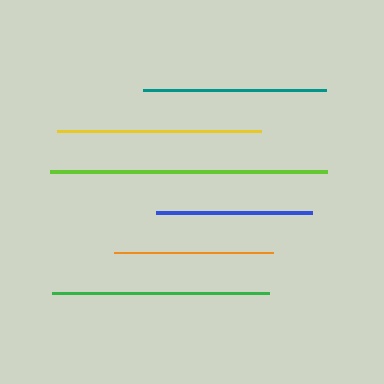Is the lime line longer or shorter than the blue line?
The lime line is longer than the blue line.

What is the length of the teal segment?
The teal segment is approximately 184 pixels long.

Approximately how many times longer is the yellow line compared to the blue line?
The yellow line is approximately 1.3 times the length of the blue line.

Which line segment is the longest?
The lime line is the longest at approximately 277 pixels.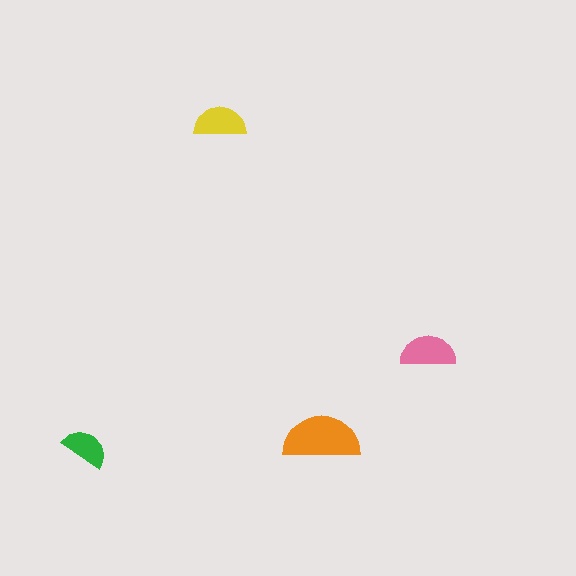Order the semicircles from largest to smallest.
the orange one, the pink one, the yellow one, the green one.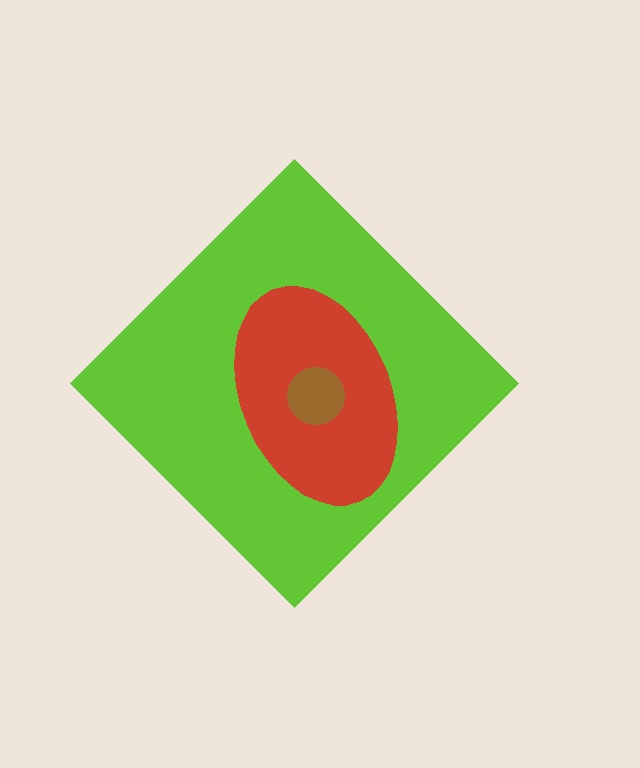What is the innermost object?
The brown circle.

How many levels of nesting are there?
3.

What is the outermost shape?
The lime diamond.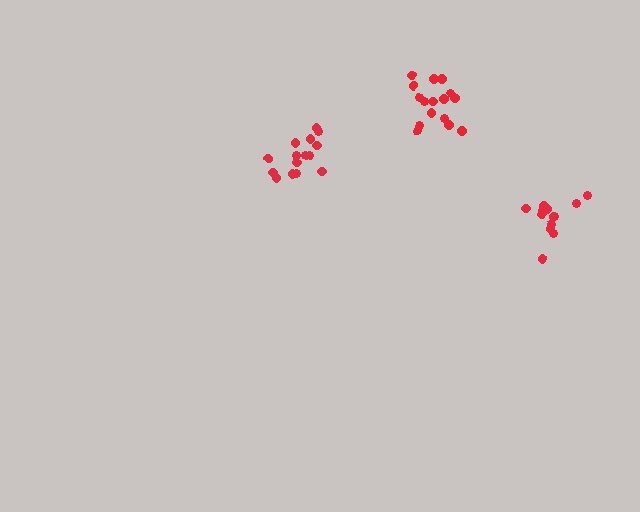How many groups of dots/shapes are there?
There are 3 groups.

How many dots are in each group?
Group 1: 13 dots, Group 2: 15 dots, Group 3: 16 dots (44 total).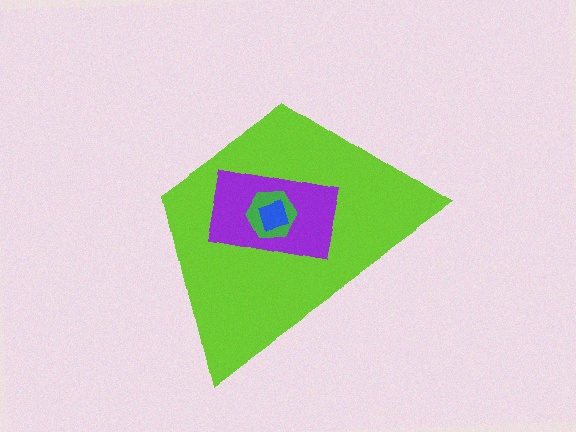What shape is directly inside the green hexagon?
The blue diamond.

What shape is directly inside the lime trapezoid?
The purple rectangle.